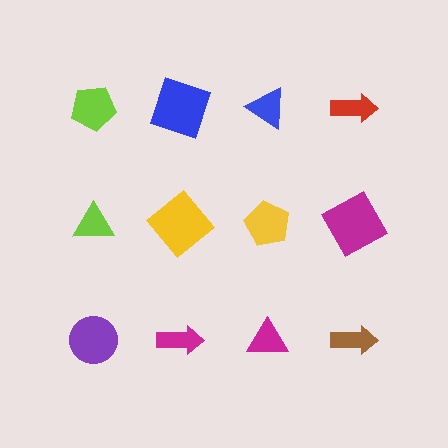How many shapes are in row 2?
4 shapes.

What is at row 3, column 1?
A purple circle.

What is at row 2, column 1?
A lime triangle.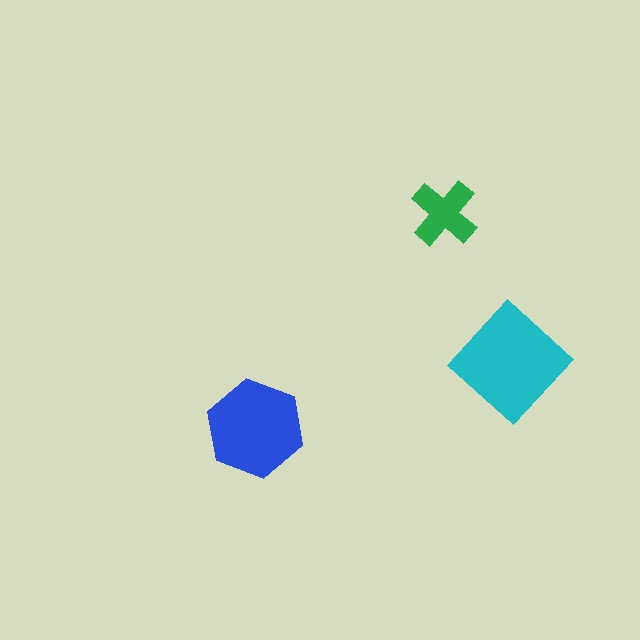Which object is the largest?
The cyan diamond.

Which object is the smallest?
The green cross.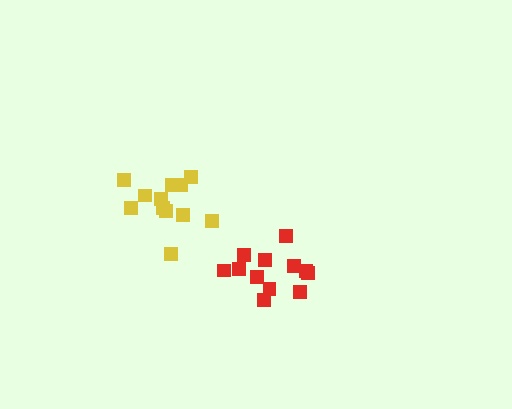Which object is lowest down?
The red cluster is bottommost.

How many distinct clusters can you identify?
There are 2 distinct clusters.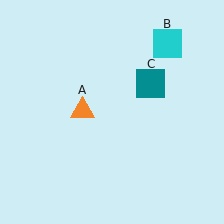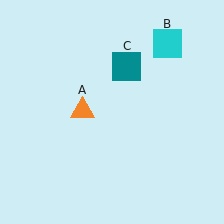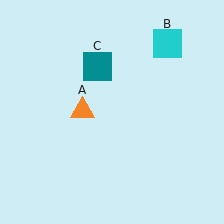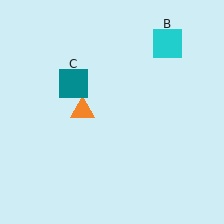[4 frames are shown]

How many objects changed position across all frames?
1 object changed position: teal square (object C).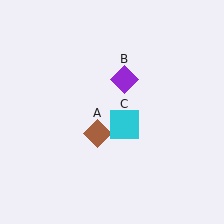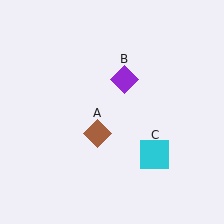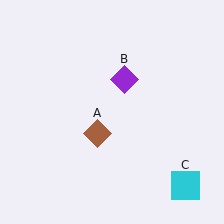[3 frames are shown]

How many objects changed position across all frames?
1 object changed position: cyan square (object C).